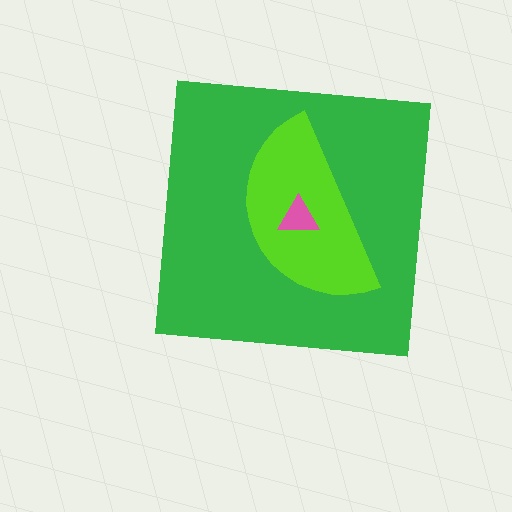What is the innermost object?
The pink triangle.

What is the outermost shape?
The green square.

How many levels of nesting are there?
3.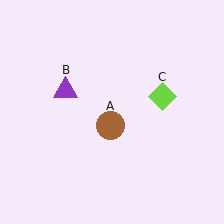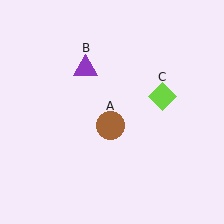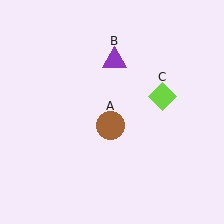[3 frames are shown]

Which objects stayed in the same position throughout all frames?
Brown circle (object A) and lime diamond (object C) remained stationary.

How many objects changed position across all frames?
1 object changed position: purple triangle (object B).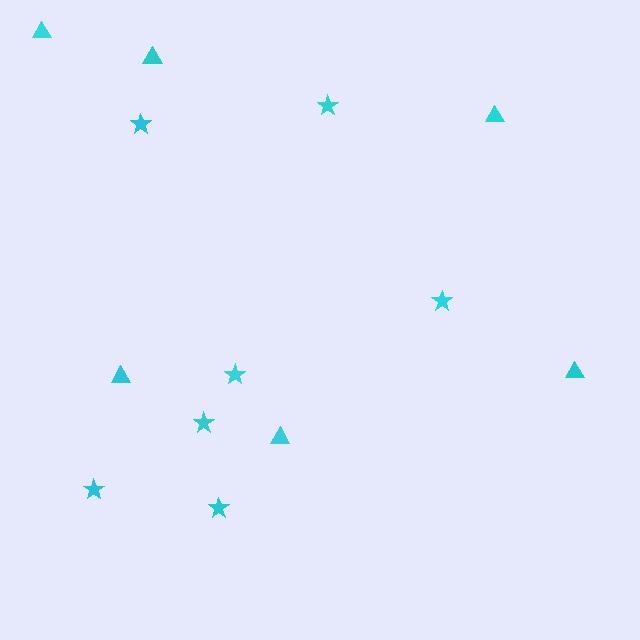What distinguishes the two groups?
There are 2 groups: one group of stars (7) and one group of triangles (6).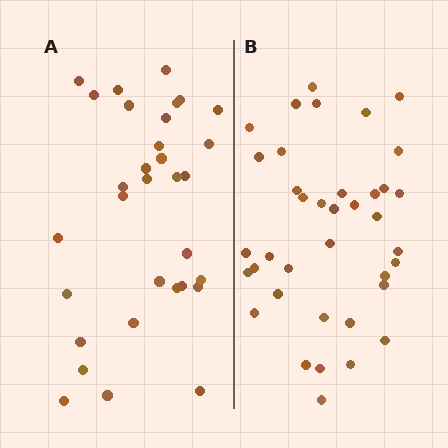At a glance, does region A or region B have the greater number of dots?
Region B (the right region) has more dots.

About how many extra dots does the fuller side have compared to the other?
Region B has about 6 more dots than region A.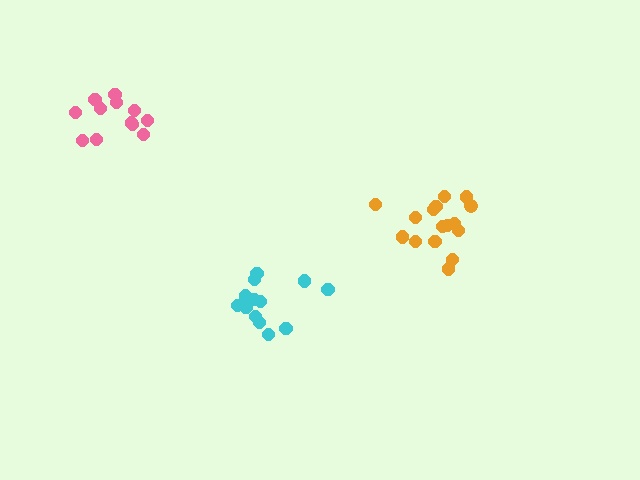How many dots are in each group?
Group 1: 16 dots, Group 2: 12 dots, Group 3: 13 dots (41 total).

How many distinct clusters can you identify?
There are 3 distinct clusters.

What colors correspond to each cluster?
The clusters are colored: orange, pink, cyan.